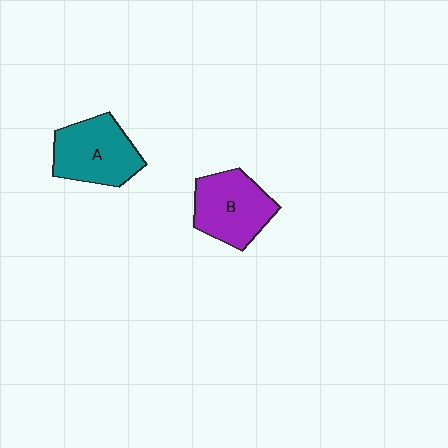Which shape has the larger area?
Shape A (teal).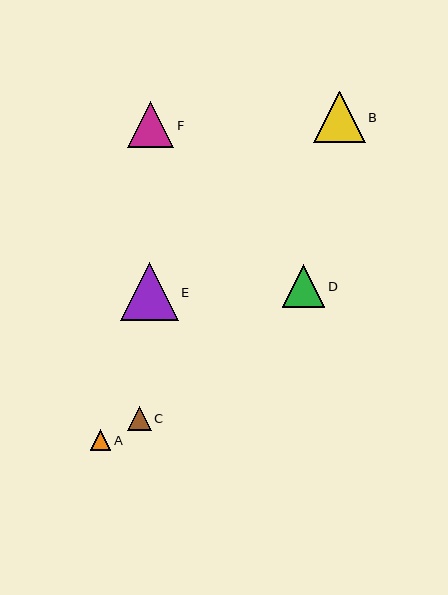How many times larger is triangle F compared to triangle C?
Triangle F is approximately 1.9 times the size of triangle C.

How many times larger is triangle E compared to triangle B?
Triangle E is approximately 1.1 times the size of triangle B.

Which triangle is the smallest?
Triangle A is the smallest with a size of approximately 21 pixels.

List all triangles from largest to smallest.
From largest to smallest: E, B, F, D, C, A.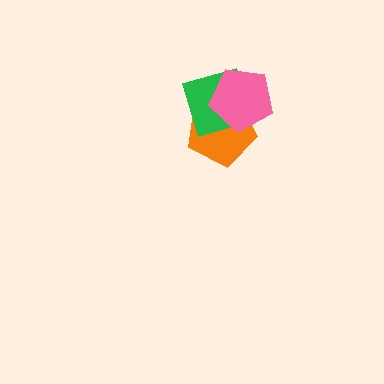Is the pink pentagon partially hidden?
No, no other shape covers it.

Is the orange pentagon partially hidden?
Yes, it is partially covered by another shape.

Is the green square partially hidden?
Yes, it is partially covered by another shape.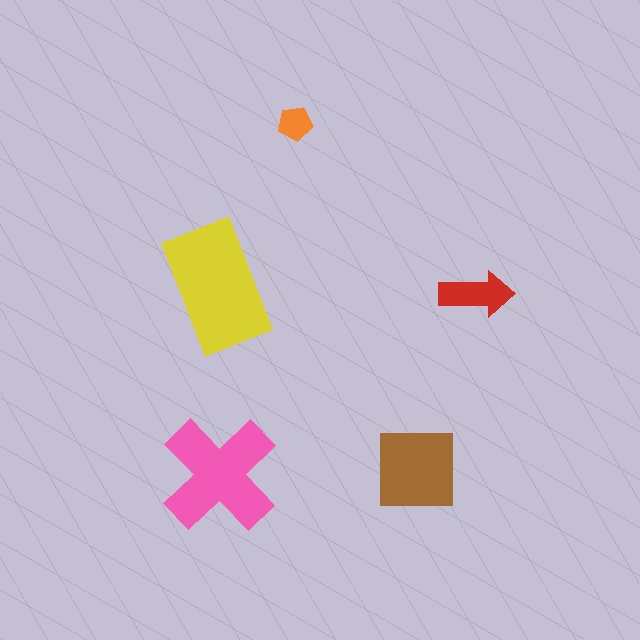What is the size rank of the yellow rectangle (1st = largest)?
1st.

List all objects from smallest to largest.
The orange pentagon, the red arrow, the brown square, the pink cross, the yellow rectangle.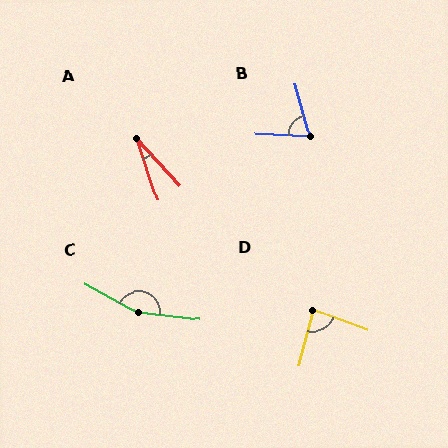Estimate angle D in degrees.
Approximately 84 degrees.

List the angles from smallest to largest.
A (24°), B (72°), D (84°), C (158°).